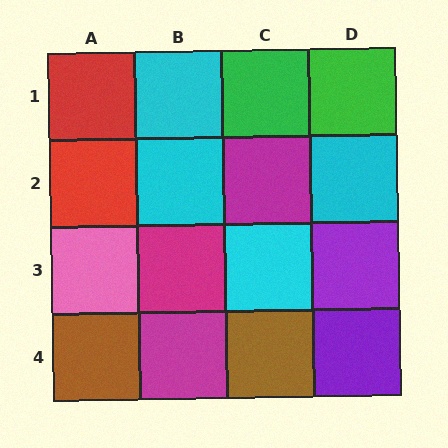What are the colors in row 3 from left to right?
Pink, magenta, cyan, purple.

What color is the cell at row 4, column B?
Magenta.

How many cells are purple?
2 cells are purple.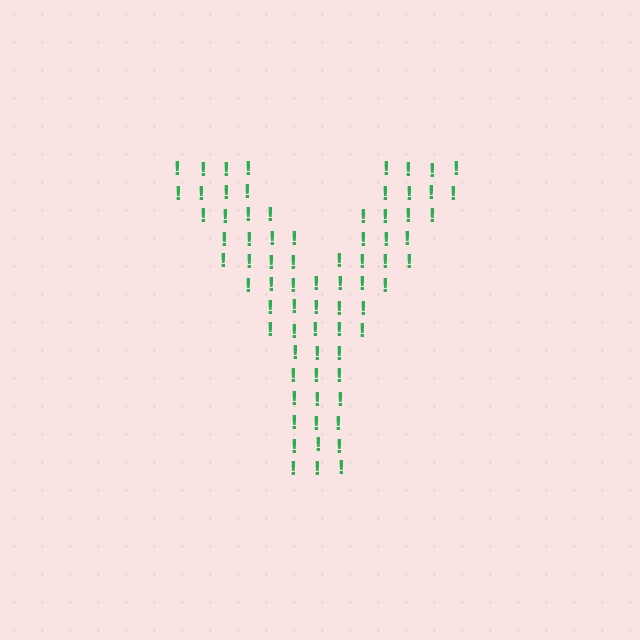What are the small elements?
The small elements are exclamation marks.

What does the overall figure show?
The overall figure shows the letter Y.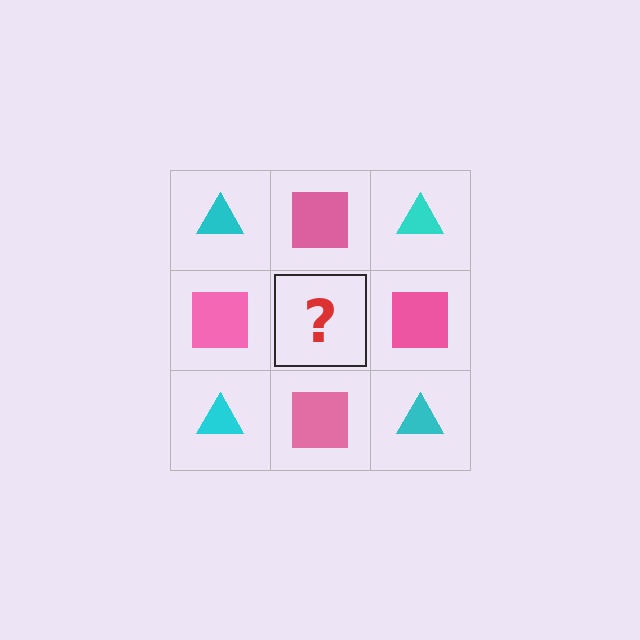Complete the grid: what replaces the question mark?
The question mark should be replaced with a cyan triangle.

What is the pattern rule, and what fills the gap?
The rule is that it alternates cyan triangle and pink square in a checkerboard pattern. The gap should be filled with a cyan triangle.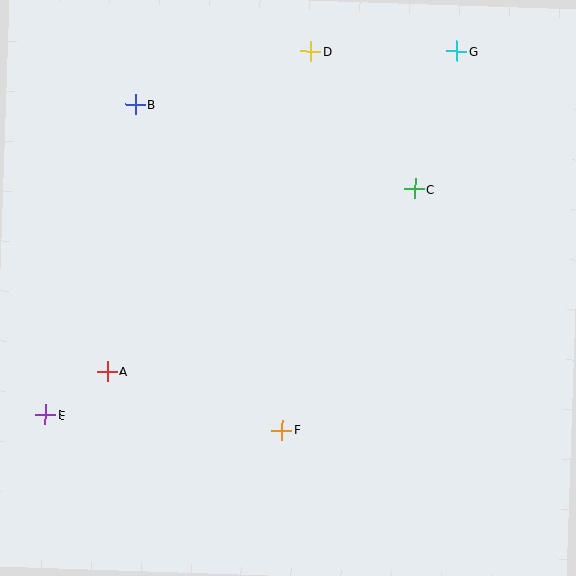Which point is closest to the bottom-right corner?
Point F is closest to the bottom-right corner.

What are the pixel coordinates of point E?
Point E is at (46, 415).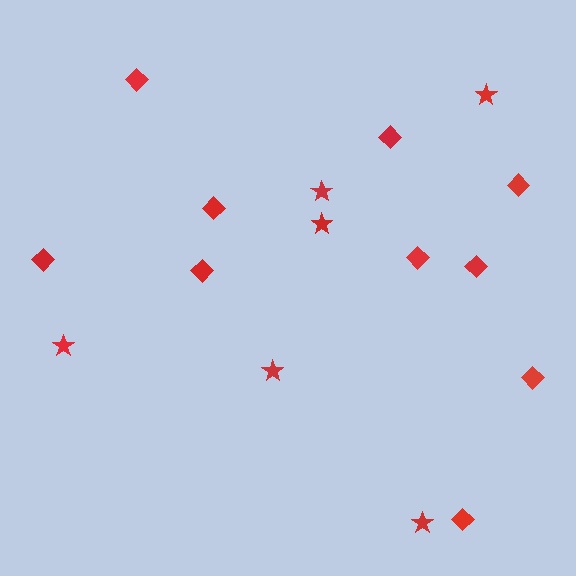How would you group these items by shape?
There are 2 groups: one group of stars (6) and one group of diamonds (10).